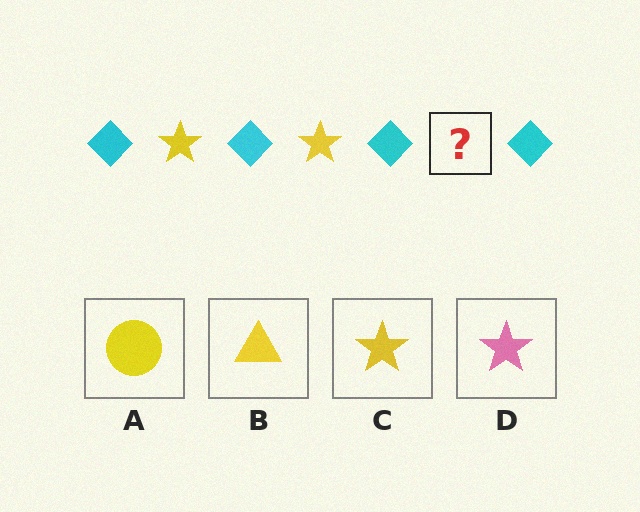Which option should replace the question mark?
Option C.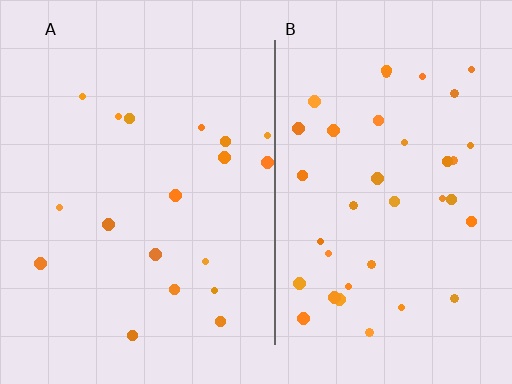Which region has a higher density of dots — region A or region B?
B (the right).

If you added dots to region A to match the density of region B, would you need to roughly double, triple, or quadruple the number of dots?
Approximately double.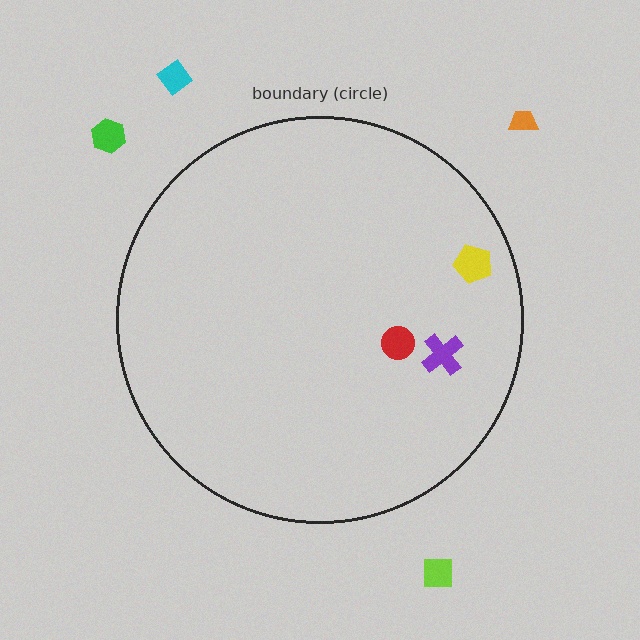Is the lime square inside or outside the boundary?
Outside.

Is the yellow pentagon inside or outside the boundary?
Inside.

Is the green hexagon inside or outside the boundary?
Outside.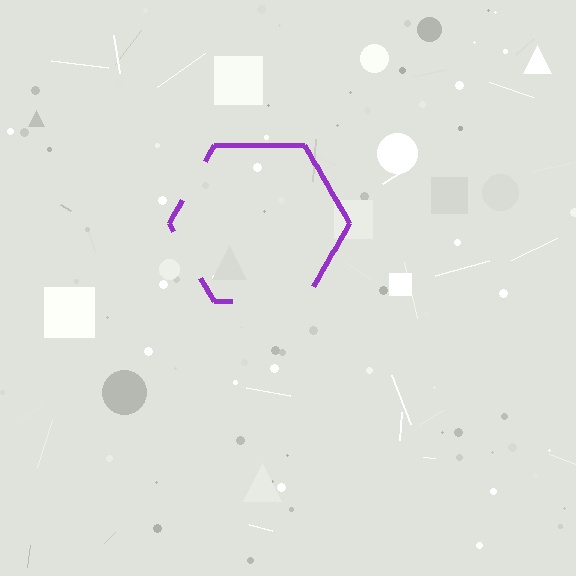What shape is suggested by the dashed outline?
The dashed outline suggests a hexagon.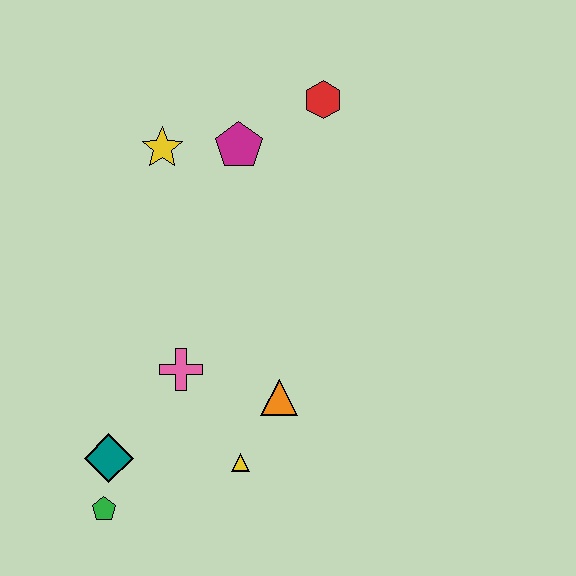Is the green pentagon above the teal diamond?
No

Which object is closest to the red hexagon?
The magenta pentagon is closest to the red hexagon.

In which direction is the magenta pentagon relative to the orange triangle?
The magenta pentagon is above the orange triangle.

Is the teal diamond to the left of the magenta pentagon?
Yes